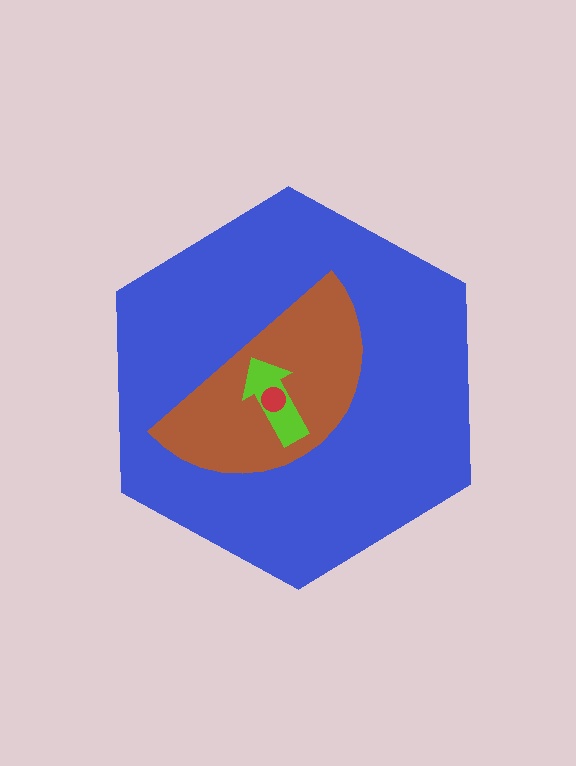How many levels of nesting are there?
4.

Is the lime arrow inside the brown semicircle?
Yes.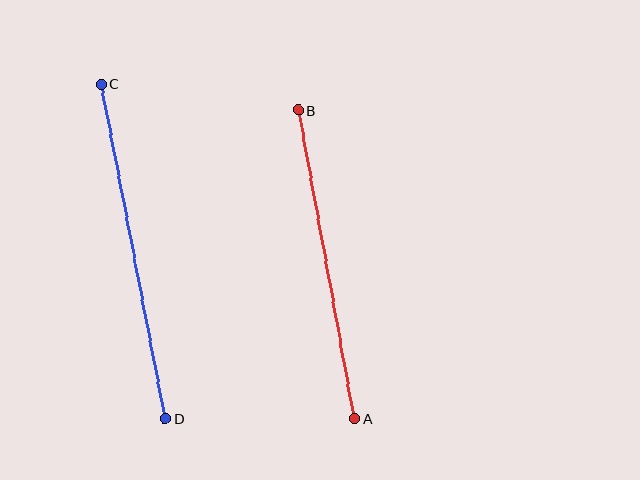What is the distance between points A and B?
The distance is approximately 313 pixels.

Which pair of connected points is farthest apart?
Points C and D are farthest apart.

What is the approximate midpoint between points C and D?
The midpoint is at approximately (133, 251) pixels.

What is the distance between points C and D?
The distance is approximately 341 pixels.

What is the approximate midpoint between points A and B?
The midpoint is at approximately (326, 264) pixels.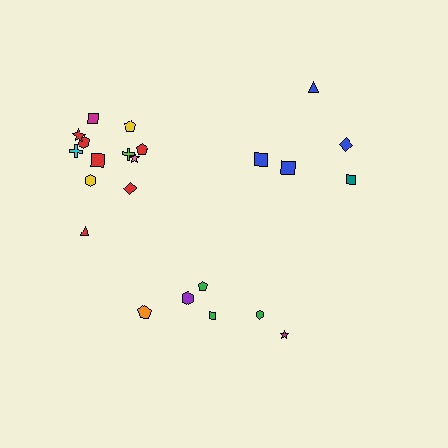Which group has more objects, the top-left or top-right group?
The top-left group.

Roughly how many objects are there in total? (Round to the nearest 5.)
Roughly 25 objects in total.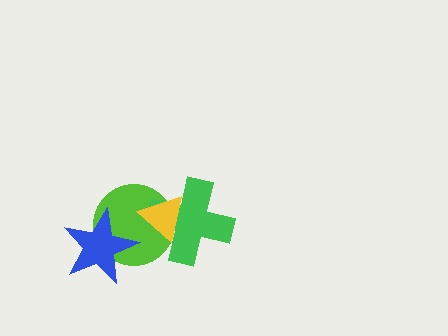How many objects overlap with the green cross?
2 objects overlap with the green cross.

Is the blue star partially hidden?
No, no other shape covers it.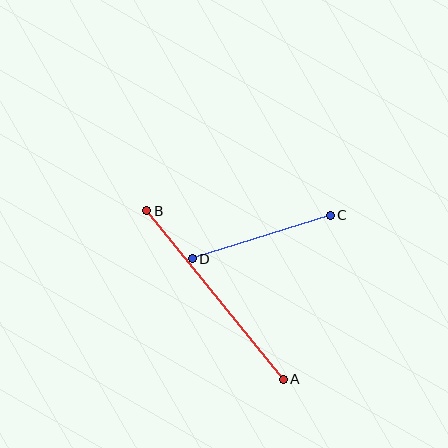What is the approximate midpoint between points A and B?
The midpoint is at approximately (215, 295) pixels.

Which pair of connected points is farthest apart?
Points A and B are farthest apart.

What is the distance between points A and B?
The distance is approximately 217 pixels.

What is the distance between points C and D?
The distance is approximately 144 pixels.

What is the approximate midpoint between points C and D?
The midpoint is at approximately (261, 237) pixels.